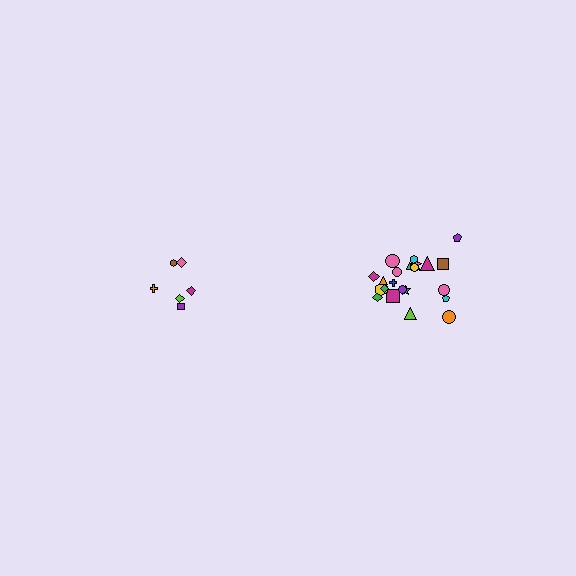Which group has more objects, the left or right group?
The right group.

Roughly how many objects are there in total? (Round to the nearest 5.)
Roughly 30 objects in total.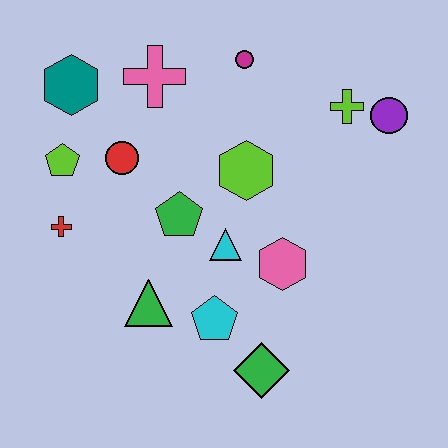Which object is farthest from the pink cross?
The green diamond is farthest from the pink cross.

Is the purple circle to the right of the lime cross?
Yes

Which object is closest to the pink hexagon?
The cyan triangle is closest to the pink hexagon.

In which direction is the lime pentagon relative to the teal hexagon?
The lime pentagon is below the teal hexagon.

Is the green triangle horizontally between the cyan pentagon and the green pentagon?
No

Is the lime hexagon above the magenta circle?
No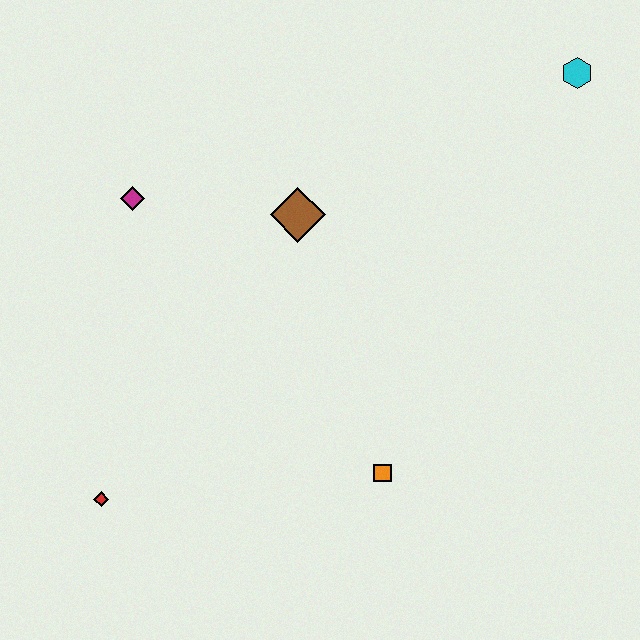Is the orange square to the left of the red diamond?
No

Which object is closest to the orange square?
The brown diamond is closest to the orange square.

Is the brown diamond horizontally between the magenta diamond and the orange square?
Yes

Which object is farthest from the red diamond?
The cyan hexagon is farthest from the red diamond.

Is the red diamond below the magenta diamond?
Yes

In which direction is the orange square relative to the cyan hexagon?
The orange square is below the cyan hexagon.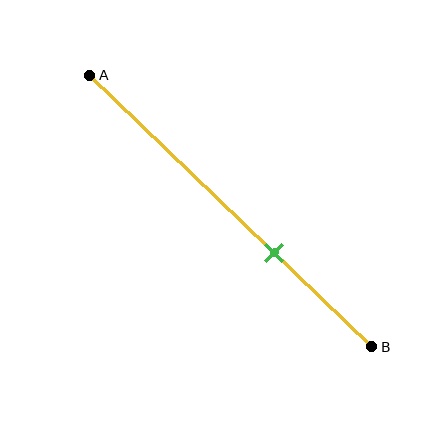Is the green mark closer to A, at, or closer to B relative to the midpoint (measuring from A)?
The green mark is closer to point B than the midpoint of segment AB.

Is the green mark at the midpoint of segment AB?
No, the mark is at about 65% from A, not at the 50% midpoint.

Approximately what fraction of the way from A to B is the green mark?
The green mark is approximately 65% of the way from A to B.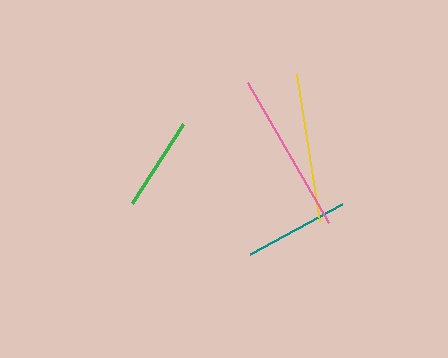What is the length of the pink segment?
The pink segment is approximately 161 pixels long.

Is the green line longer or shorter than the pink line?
The pink line is longer than the green line.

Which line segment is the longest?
The pink line is the longest at approximately 161 pixels.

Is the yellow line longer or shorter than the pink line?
The pink line is longer than the yellow line.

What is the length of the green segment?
The green segment is approximately 94 pixels long.